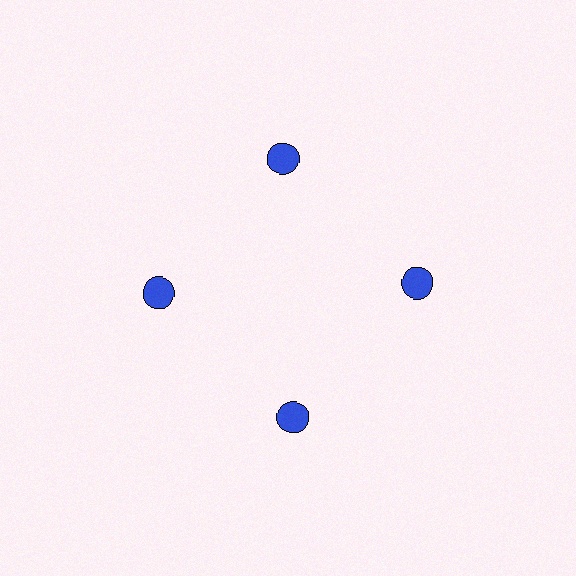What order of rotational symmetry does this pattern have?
This pattern has 4-fold rotational symmetry.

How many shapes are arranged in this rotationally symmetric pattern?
There are 4 shapes, arranged in 4 groups of 1.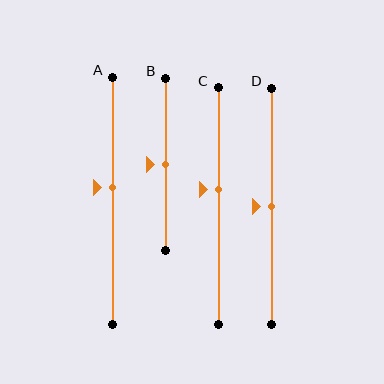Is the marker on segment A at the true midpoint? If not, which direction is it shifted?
No, the marker on segment A is shifted upward by about 5% of the segment length.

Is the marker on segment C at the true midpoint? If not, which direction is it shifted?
No, the marker on segment C is shifted upward by about 7% of the segment length.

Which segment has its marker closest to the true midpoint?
Segment B has its marker closest to the true midpoint.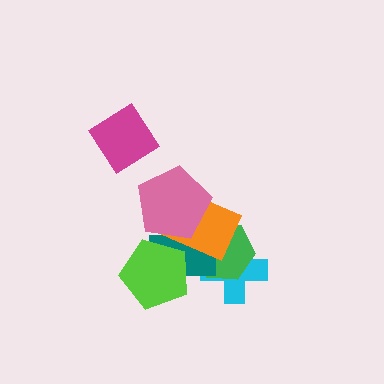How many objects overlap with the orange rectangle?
5 objects overlap with the orange rectangle.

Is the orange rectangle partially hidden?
Yes, it is partially covered by another shape.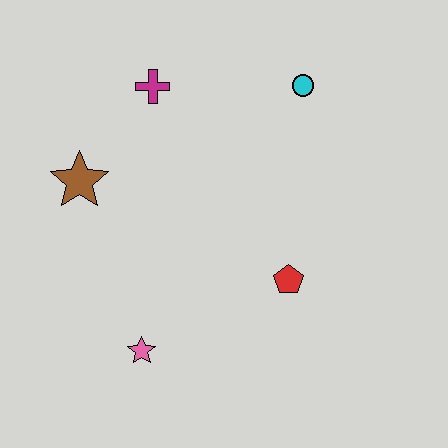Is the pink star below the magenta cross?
Yes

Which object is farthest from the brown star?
The cyan circle is farthest from the brown star.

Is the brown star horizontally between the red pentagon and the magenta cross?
No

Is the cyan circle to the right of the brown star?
Yes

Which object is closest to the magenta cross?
The brown star is closest to the magenta cross.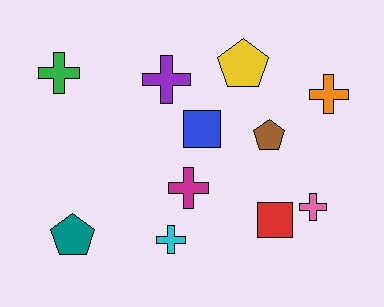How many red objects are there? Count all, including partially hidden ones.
There is 1 red object.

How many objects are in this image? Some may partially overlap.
There are 11 objects.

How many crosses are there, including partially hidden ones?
There are 6 crosses.